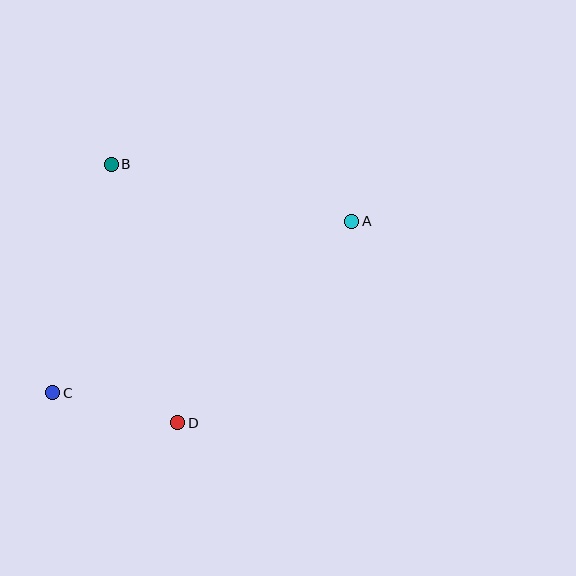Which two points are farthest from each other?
Points A and C are farthest from each other.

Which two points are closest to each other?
Points C and D are closest to each other.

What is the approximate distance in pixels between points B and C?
The distance between B and C is approximately 236 pixels.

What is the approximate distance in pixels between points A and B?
The distance between A and B is approximately 247 pixels.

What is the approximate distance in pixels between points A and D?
The distance between A and D is approximately 267 pixels.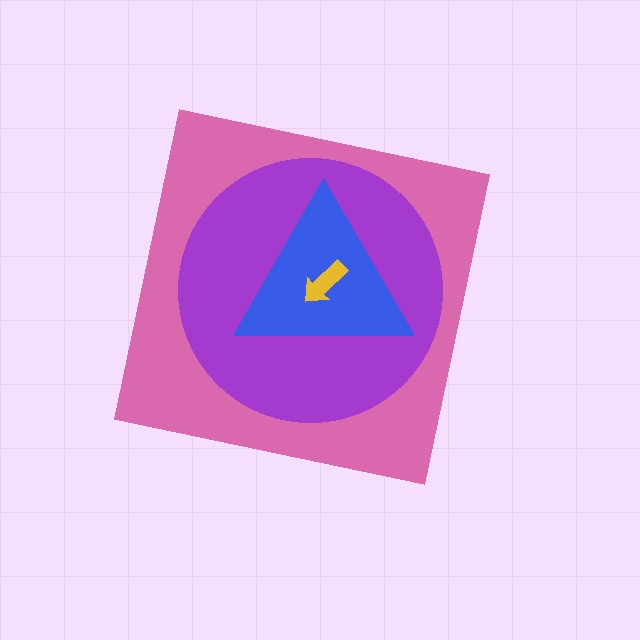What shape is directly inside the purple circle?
The blue triangle.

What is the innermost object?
The yellow arrow.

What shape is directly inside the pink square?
The purple circle.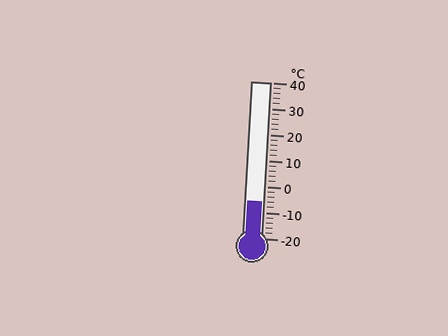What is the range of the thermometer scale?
The thermometer scale ranges from -20°C to 40°C.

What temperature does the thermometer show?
The thermometer shows approximately -6°C.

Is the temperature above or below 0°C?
The temperature is below 0°C.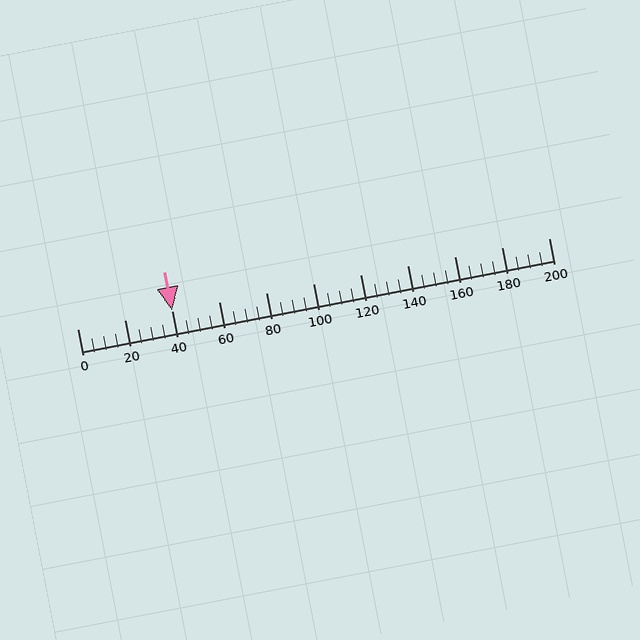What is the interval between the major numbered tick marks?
The major tick marks are spaced 20 units apart.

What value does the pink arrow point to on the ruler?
The pink arrow points to approximately 40.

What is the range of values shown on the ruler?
The ruler shows values from 0 to 200.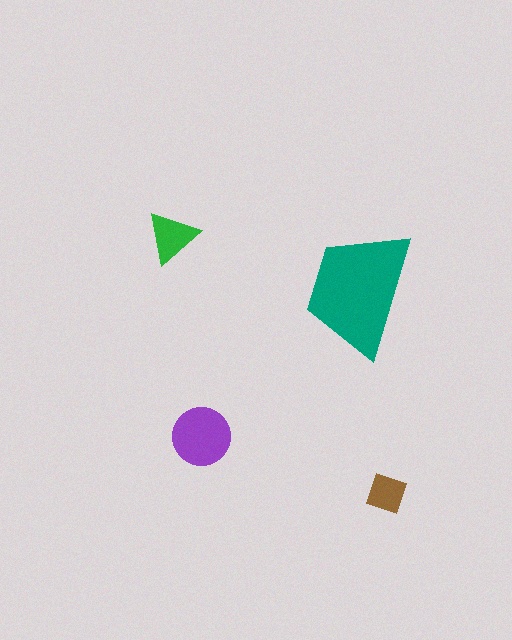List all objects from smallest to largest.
The brown diamond, the green triangle, the purple circle, the teal trapezoid.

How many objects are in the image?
There are 4 objects in the image.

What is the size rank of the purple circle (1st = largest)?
2nd.